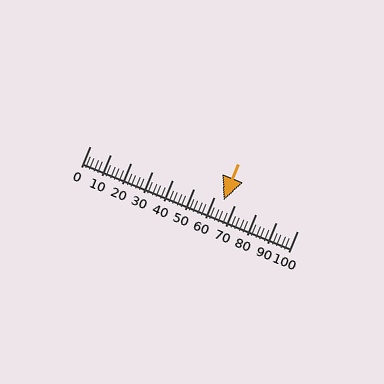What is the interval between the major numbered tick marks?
The major tick marks are spaced 10 units apart.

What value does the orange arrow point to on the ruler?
The orange arrow points to approximately 65.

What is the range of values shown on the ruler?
The ruler shows values from 0 to 100.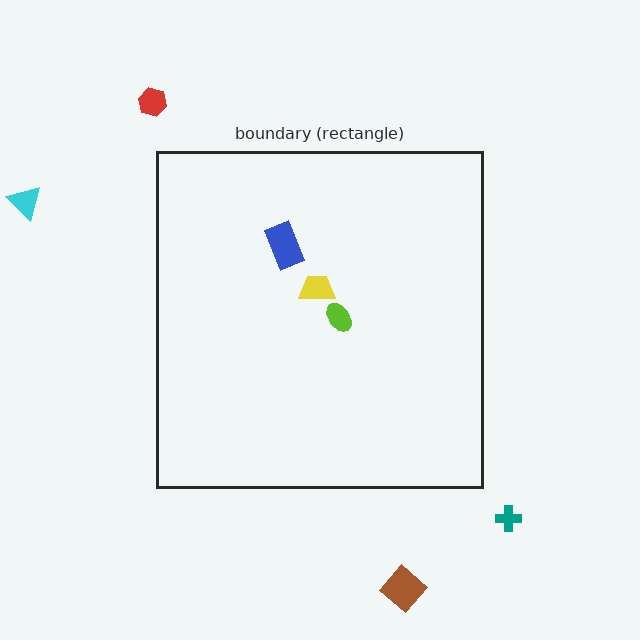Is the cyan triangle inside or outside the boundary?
Outside.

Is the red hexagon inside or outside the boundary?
Outside.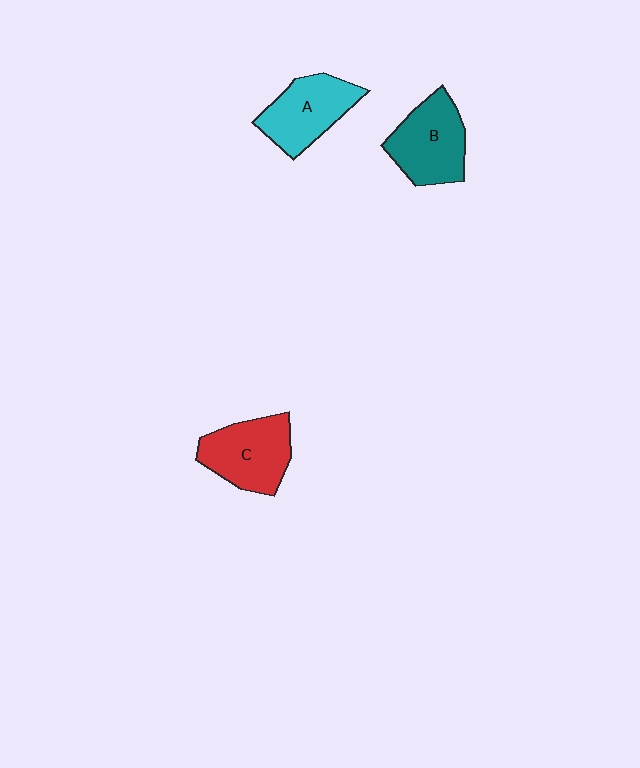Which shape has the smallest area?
Shape A (cyan).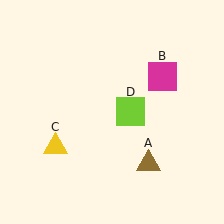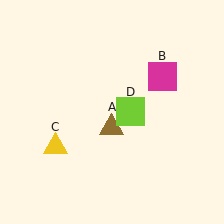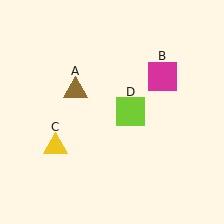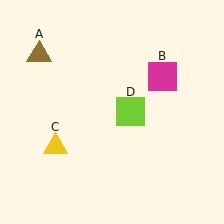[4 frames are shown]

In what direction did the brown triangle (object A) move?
The brown triangle (object A) moved up and to the left.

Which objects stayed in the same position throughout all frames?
Magenta square (object B) and yellow triangle (object C) and lime square (object D) remained stationary.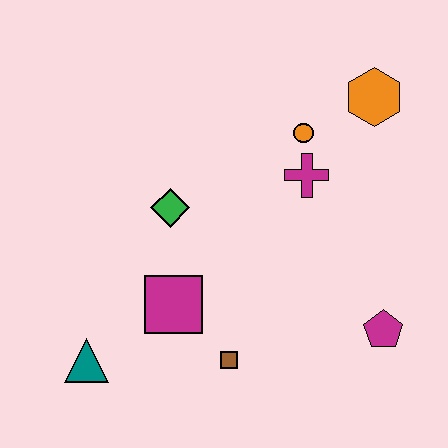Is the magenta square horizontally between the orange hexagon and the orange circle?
No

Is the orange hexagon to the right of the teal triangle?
Yes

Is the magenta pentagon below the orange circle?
Yes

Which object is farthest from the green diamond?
The magenta pentagon is farthest from the green diamond.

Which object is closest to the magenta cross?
The orange circle is closest to the magenta cross.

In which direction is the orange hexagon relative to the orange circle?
The orange hexagon is to the right of the orange circle.